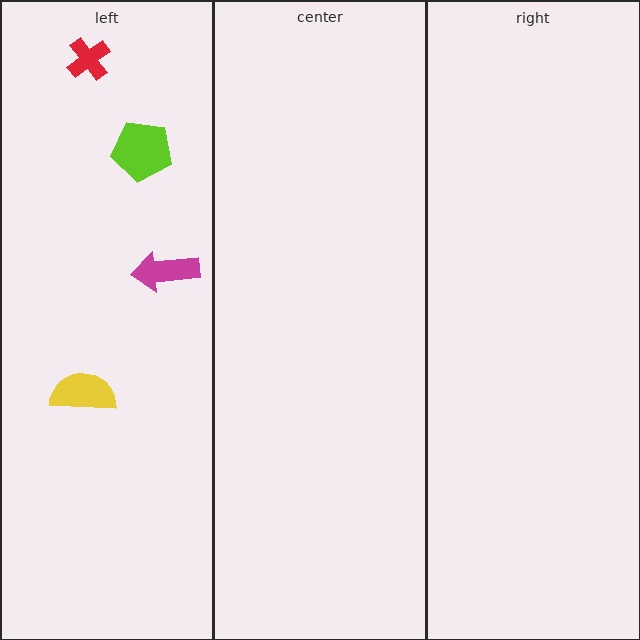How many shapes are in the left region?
4.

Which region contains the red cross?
The left region.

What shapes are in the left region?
The magenta arrow, the lime pentagon, the yellow semicircle, the red cross.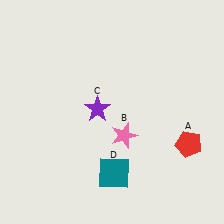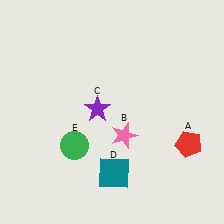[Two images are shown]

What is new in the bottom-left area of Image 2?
A green circle (E) was added in the bottom-left area of Image 2.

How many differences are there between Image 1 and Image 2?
There is 1 difference between the two images.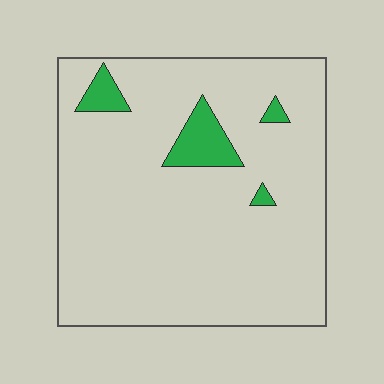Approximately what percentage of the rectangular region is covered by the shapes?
Approximately 5%.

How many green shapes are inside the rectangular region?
4.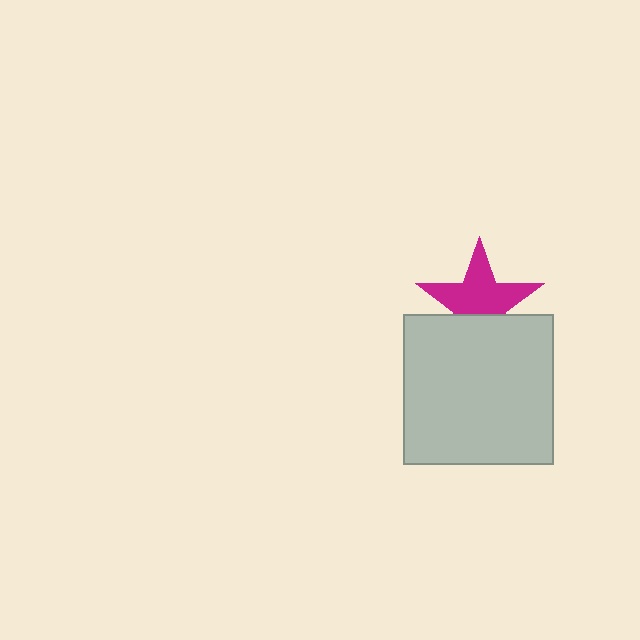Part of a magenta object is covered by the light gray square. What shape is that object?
It is a star.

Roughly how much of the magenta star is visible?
About half of it is visible (roughly 64%).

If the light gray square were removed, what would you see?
You would see the complete magenta star.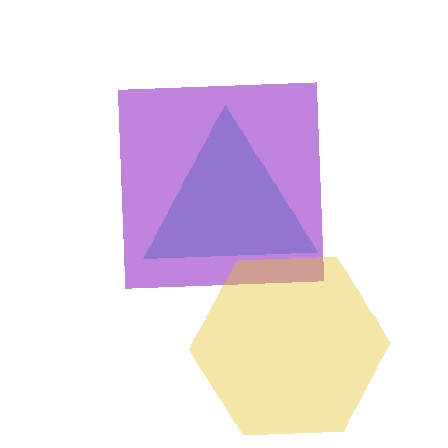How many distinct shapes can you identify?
There are 3 distinct shapes: a cyan triangle, a purple square, a yellow hexagon.